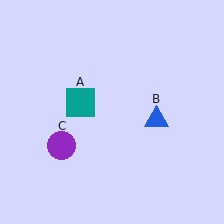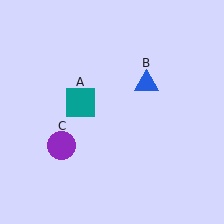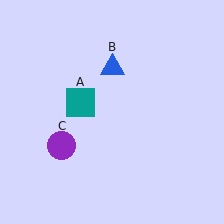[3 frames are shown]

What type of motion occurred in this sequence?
The blue triangle (object B) rotated counterclockwise around the center of the scene.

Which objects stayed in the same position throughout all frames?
Teal square (object A) and purple circle (object C) remained stationary.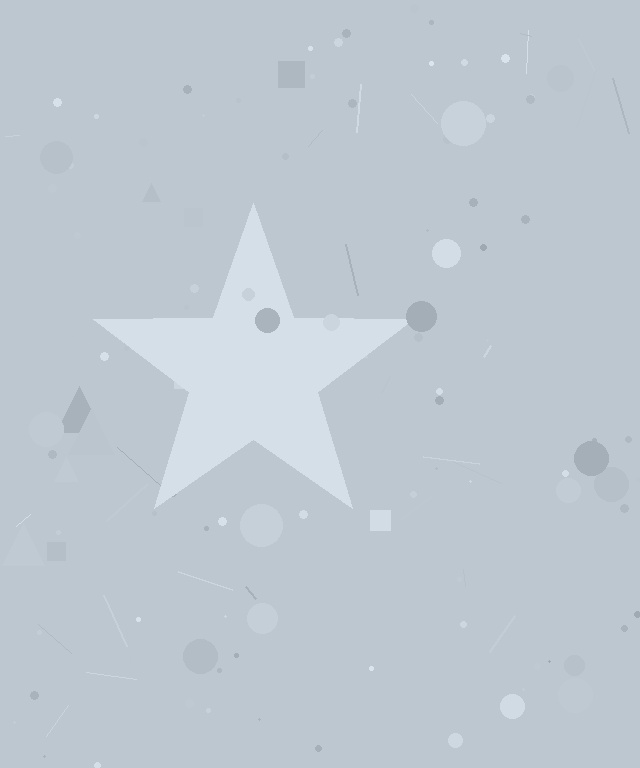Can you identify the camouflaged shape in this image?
The camouflaged shape is a star.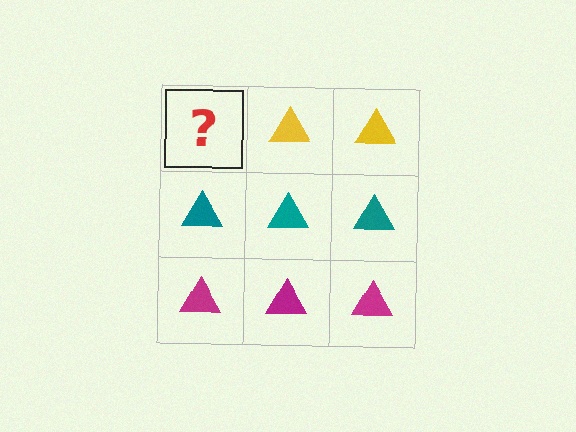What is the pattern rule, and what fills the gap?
The rule is that each row has a consistent color. The gap should be filled with a yellow triangle.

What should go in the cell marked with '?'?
The missing cell should contain a yellow triangle.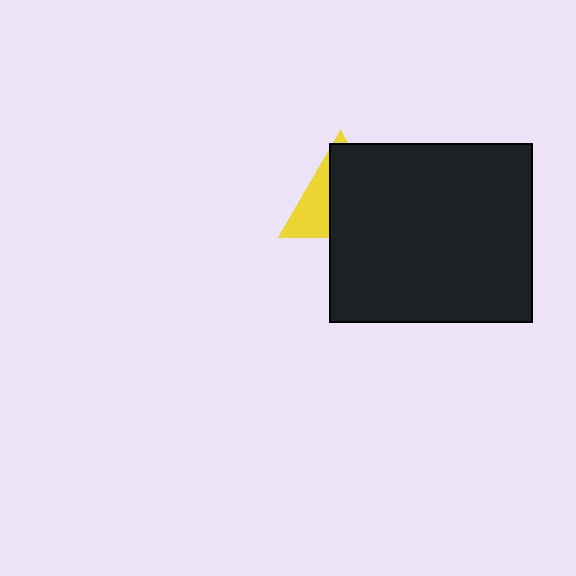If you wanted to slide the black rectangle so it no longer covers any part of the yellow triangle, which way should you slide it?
Slide it right — that is the most direct way to separate the two shapes.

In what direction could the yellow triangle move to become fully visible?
The yellow triangle could move left. That would shift it out from behind the black rectangle entirely.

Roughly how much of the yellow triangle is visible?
A small part of it is visible (roughly 36%).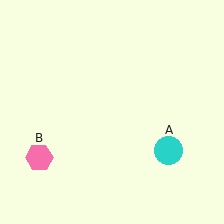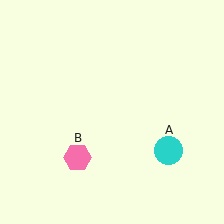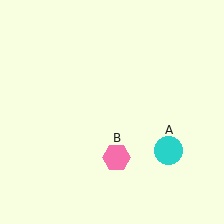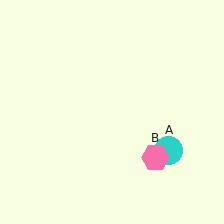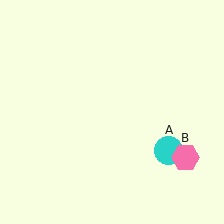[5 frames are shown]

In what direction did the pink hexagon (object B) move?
The pink hexagon (object B) moved right.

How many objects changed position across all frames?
1 object changed position: pink hexagon (object B).